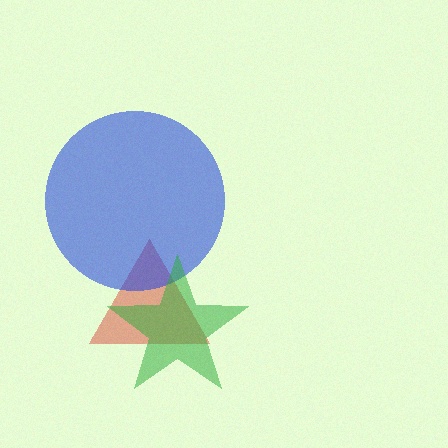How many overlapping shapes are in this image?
There are 3 overlapping shapes in the image.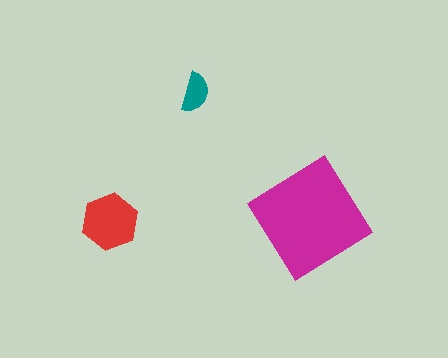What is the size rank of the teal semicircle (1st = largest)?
3rd.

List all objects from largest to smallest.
The magenta diamond, the red hexagon, the teal semicircle.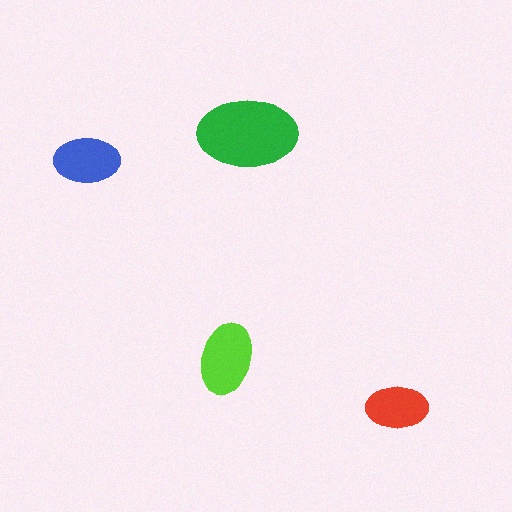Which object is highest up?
The green ellipse is topmost.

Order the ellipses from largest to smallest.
the green one, the lime one, the blue one, the red one.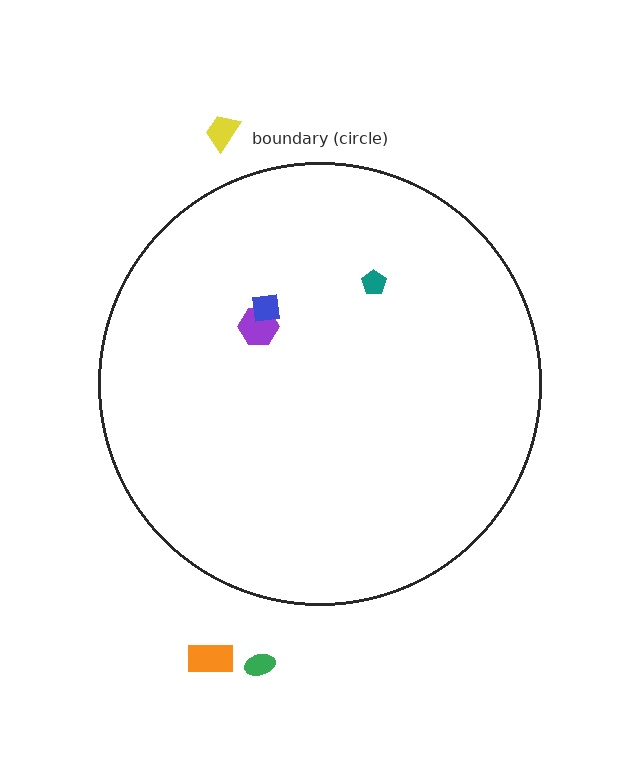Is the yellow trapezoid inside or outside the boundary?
Outside.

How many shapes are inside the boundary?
3 inside, 3 outside.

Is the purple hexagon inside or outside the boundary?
Inside.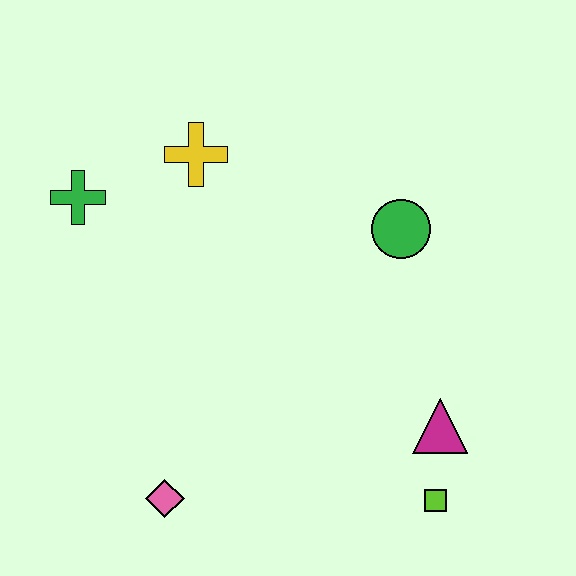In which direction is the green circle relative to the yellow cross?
The green circle is to the right of the yellow cross.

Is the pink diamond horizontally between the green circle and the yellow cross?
No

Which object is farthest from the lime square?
The green cross is farthest from the lime square.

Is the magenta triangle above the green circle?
No